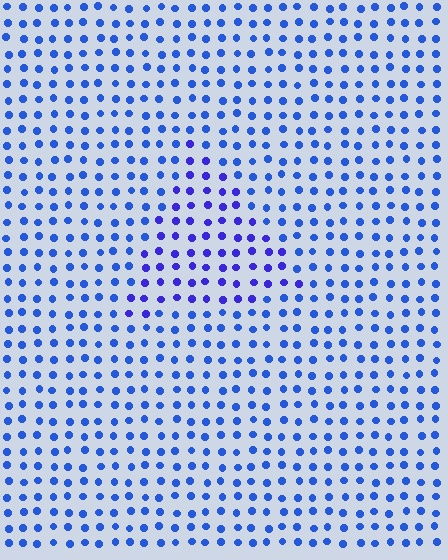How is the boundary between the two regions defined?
The boundary is defined purely by a slight shift in hue (about 24 degrees). Spacing, size, and orientation are identical on both sides.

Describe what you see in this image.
The image is filled with small blue elements in a uniform arrangement. A triangle-shaped region is visible where the elements are tinted to a slightly different hue, forming a subtle color boundary.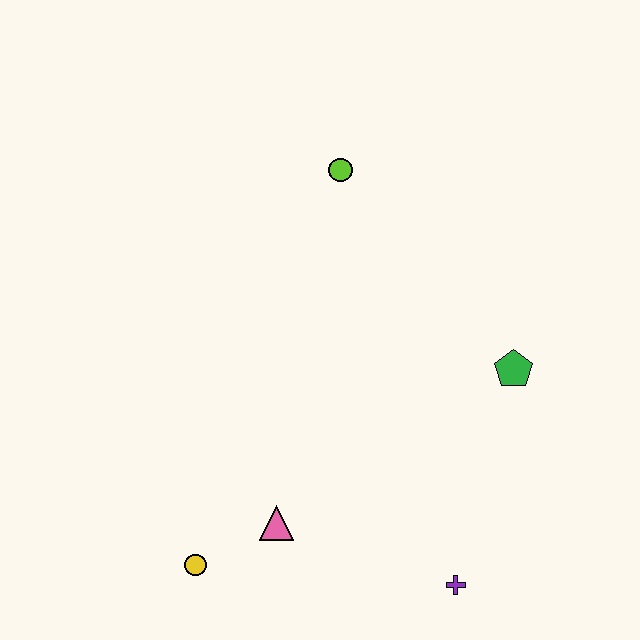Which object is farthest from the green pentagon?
The yellow circle is farthest from the green pentagon.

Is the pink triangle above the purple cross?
Yes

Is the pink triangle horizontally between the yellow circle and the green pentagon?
Yes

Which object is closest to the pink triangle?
The yellow circle is closest to the pink triangle.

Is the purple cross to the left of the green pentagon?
Yes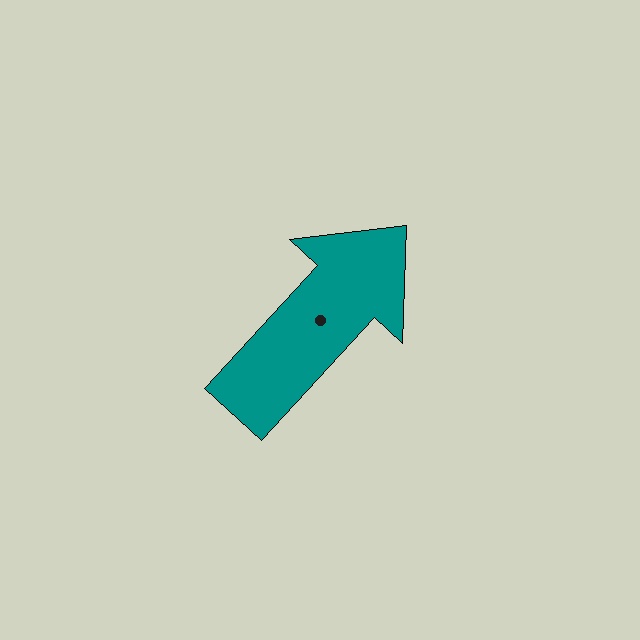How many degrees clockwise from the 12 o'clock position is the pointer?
Approximately 43 degrees.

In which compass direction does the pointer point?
Northeast.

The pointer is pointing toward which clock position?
Roughly 1 o'clock.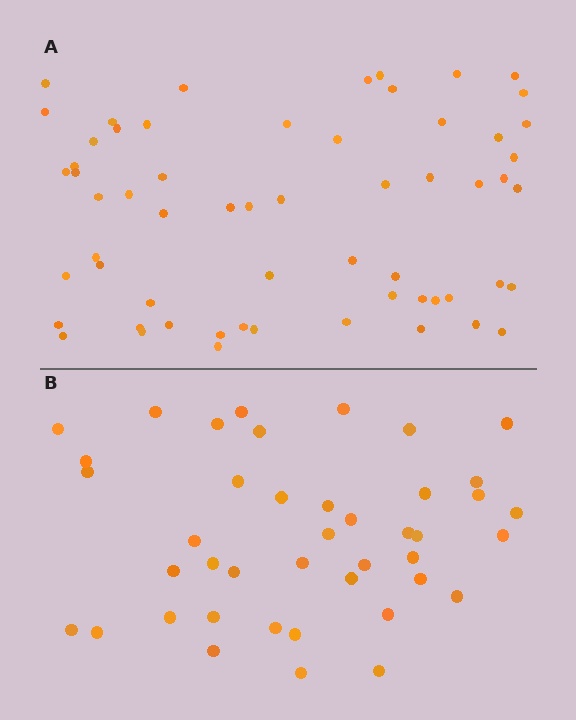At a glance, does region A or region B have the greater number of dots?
Region A (the top region) has more dots.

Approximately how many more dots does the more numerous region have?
Region A has approximately 20 more dots than region B.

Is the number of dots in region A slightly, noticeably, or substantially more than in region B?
Region A has noticeably more, but not dramatically so. The ratio is roughly 1.4 to 1.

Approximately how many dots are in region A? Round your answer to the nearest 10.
About 60 dots.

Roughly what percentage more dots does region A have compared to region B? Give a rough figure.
About 45% more.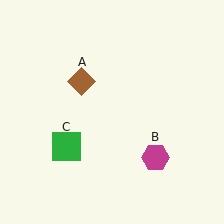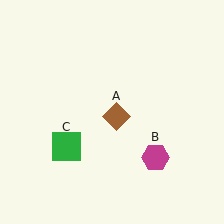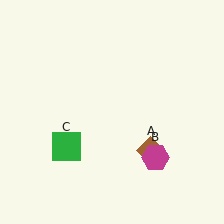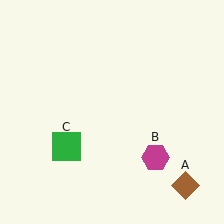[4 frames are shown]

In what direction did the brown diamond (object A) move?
The brown diamond (object A) moved down and to the right.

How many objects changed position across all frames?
1 object changed position: brown diamond (object A).